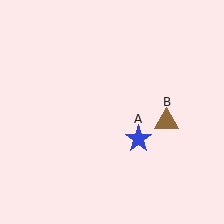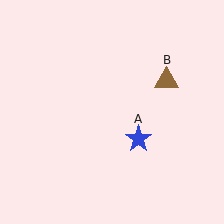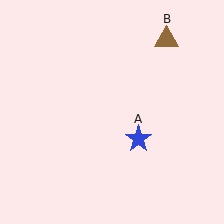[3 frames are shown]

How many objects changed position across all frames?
1 object changed position: brown triangle (object B).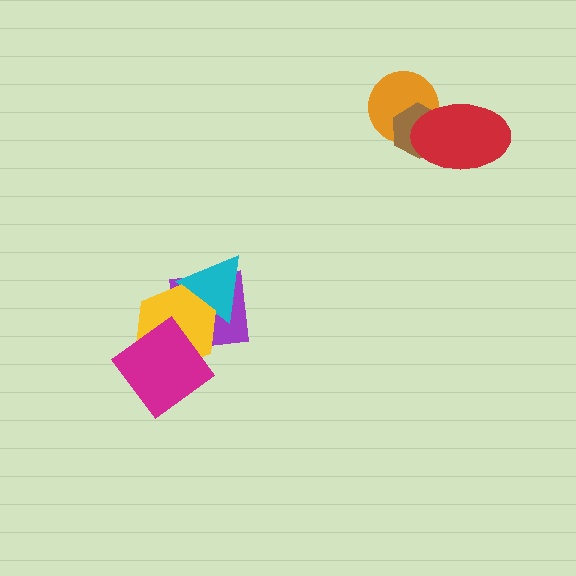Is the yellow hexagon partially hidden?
Yes, it is partially covered by another shape.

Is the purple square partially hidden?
Yes, it is partially covered by another shape.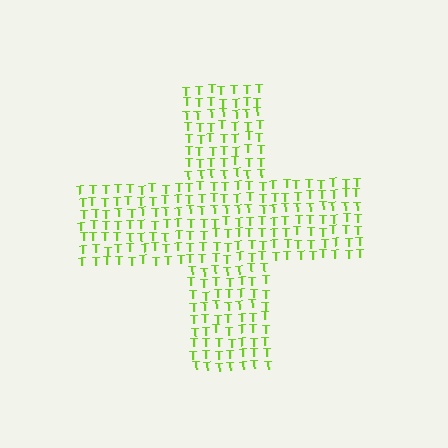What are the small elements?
The small elements are letter T's.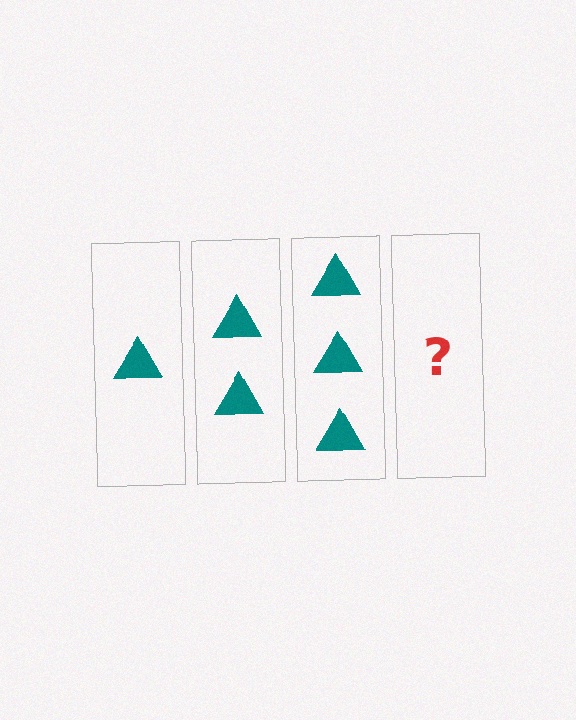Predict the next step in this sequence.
The next step is 4 triangles.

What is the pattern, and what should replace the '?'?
The pattern is that each step adds one more triangle. The '?' should be 4 triangles.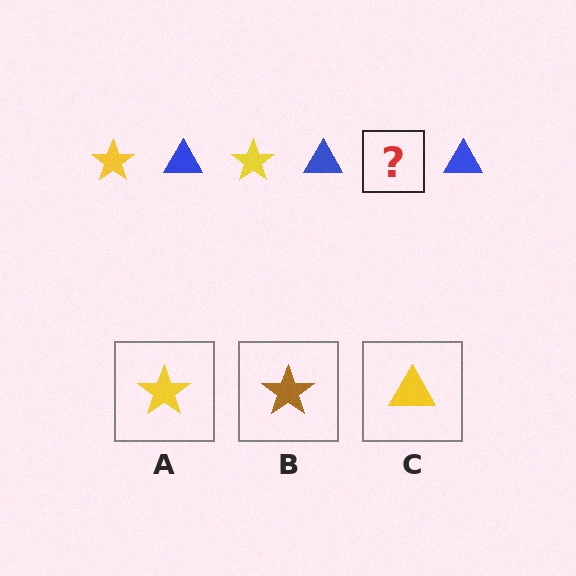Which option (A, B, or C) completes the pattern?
A.